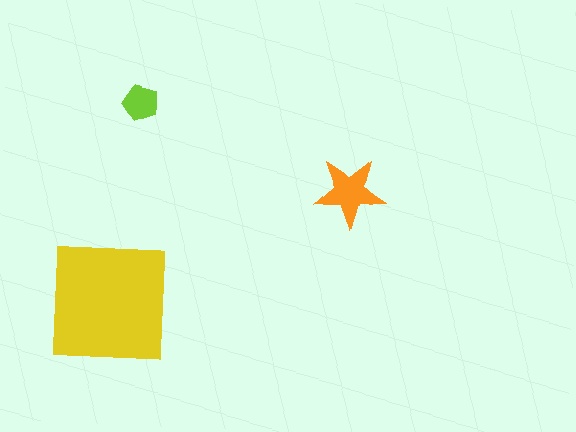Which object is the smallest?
The lime pentagon.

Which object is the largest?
The yellow square.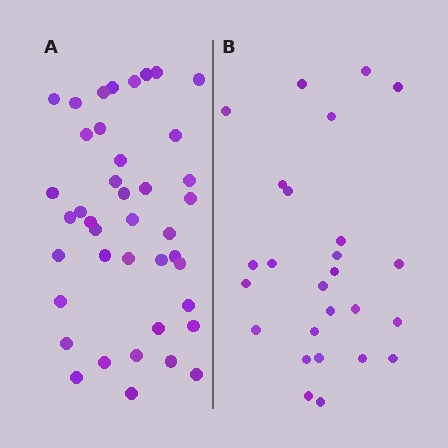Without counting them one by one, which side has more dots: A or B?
Region A (the left region) has more dots.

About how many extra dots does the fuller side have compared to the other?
Region A has approximately 15 more dots than region B.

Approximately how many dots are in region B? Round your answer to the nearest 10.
About 30 dots. (The exact count is 26, which rounds to 30.)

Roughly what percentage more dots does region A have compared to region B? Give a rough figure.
About 60% more.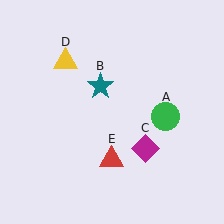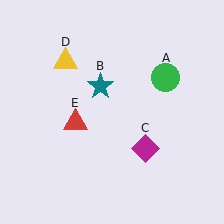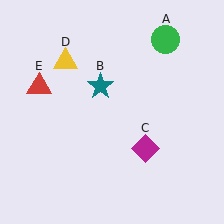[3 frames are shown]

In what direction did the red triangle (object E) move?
The red triangle (object E) moved up and to the left.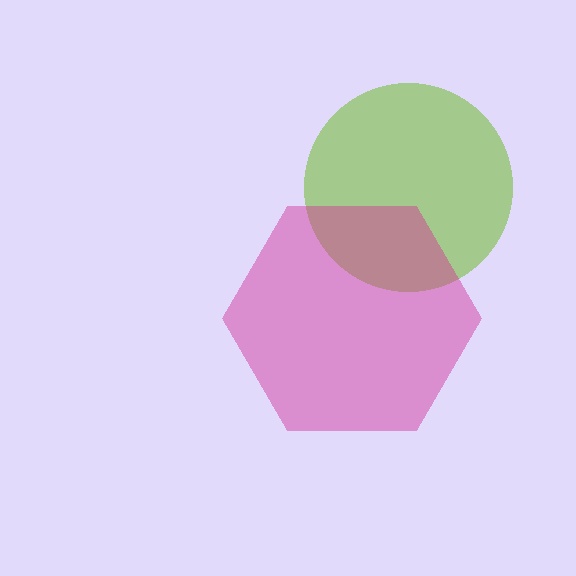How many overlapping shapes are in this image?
There are 2 overlapping shapes in the image.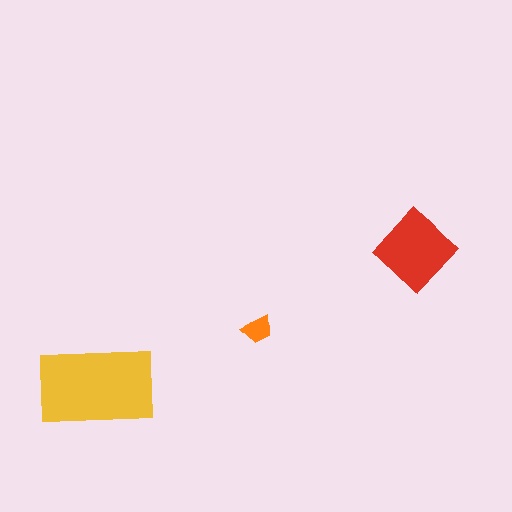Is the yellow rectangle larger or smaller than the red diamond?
Larger.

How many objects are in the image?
There are 3 objects in the image.